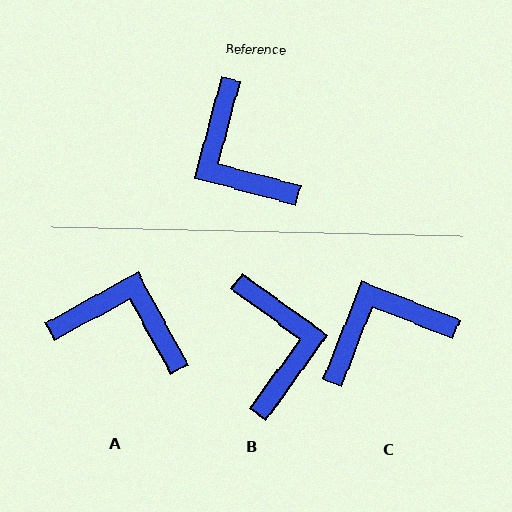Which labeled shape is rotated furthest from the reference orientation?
B, about 159 degrees away.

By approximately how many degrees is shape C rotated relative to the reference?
Approximately 97 degrees clockwise.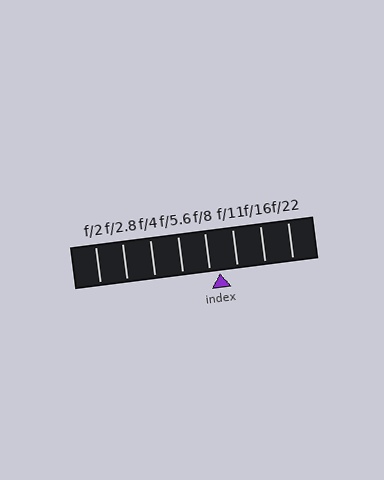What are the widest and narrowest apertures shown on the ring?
The widest aperture shown is f/2 and the narrowest is f/22.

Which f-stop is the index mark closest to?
The index mark is closest to f/8.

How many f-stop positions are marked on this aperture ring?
There are 8 f-stop positions marked.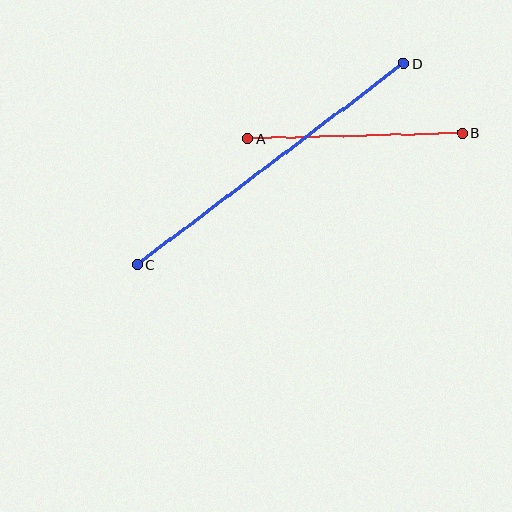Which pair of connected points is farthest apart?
Points C and D are farthest apart.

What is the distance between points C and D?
The distance is approximately 335 pixels.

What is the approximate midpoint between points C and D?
The midpoint is at approximately (271, 164) pixels.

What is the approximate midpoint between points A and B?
The midpoint is at approximately (355, 136) pixels.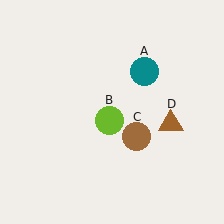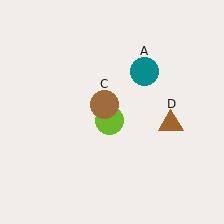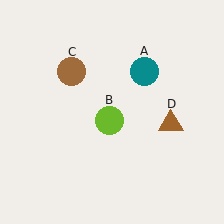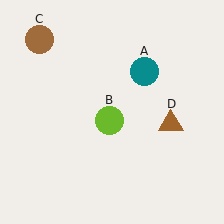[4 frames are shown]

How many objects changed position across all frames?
1 object changed position: brown circle (object C).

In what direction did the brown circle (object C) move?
The brown circle (object C) moved up and to the left.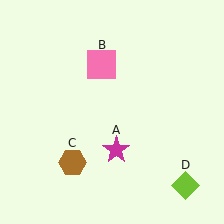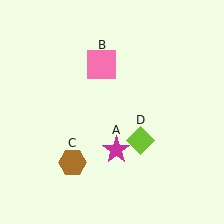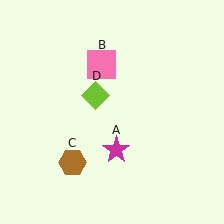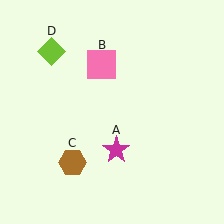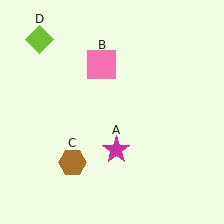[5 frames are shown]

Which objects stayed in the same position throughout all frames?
Magenta star (object A) and pink square (object B) and brown hexagon (object C) remained stationary.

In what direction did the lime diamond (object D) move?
The lime diamond (object D) moved up and to the left.